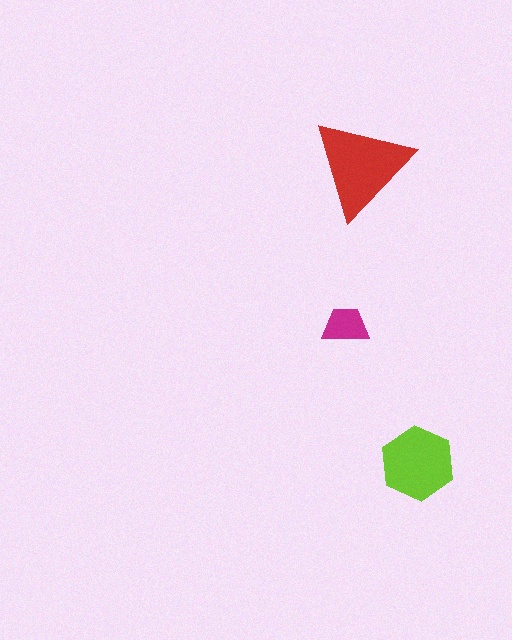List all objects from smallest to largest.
The magenta trapezoid, the lime hexagon, the red triangle.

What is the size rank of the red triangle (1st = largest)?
1st.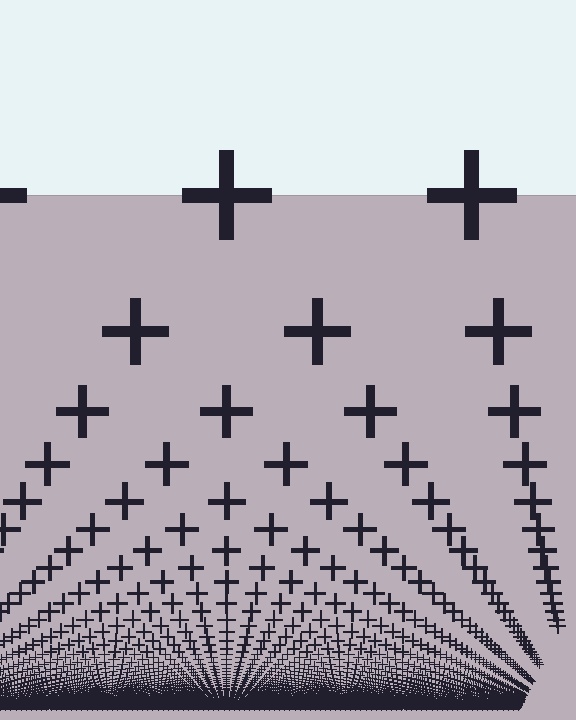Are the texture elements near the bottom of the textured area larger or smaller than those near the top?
Smaller. The gradient is inverted — elements near the bottom are smaller and denser.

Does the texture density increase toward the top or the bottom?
Density increases toward the bottom.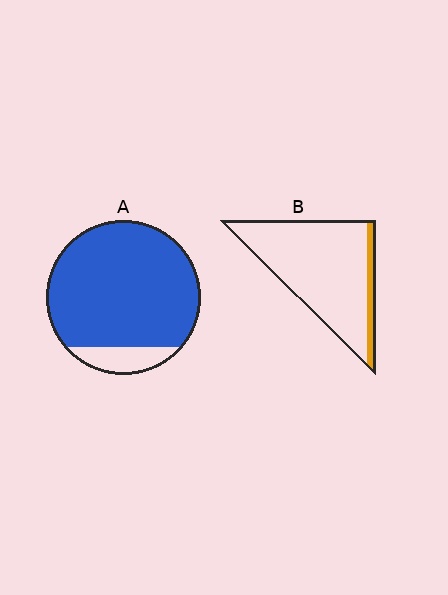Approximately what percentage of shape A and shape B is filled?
A is approximately 90% and B is approximately 10%.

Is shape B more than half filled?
No.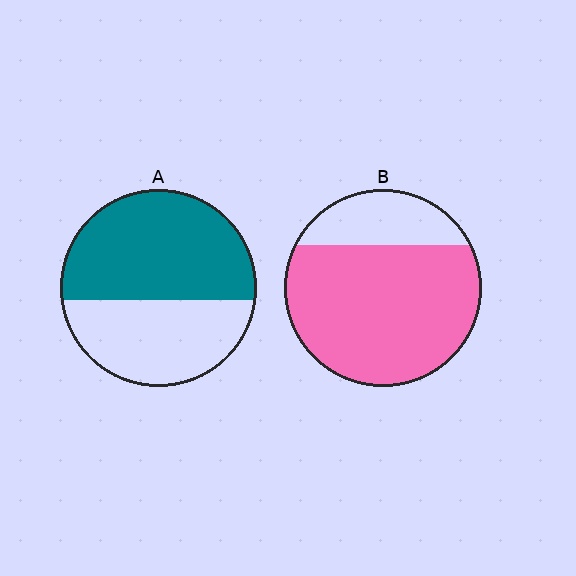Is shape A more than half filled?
Yes.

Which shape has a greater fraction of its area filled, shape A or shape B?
Shape B.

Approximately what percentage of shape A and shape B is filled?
A is approximately 60% and B is approximately 75%.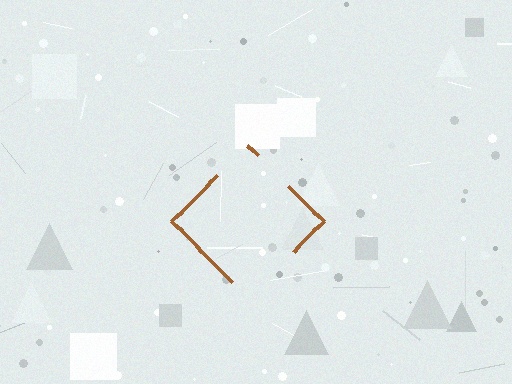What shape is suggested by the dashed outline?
The dashed outline suggests a diamond.